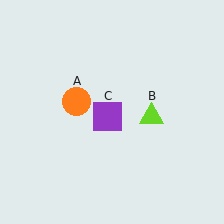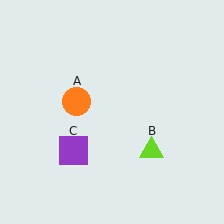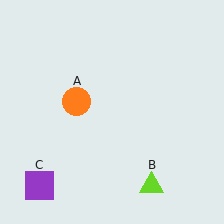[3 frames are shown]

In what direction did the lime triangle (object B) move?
The lime triangle (object B) moved down.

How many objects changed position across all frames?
2 objects changed position: lime triangle (object B), purple square (object C).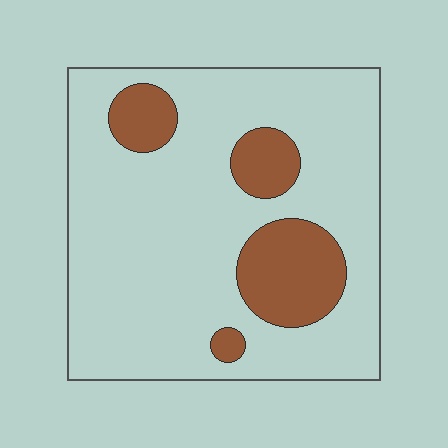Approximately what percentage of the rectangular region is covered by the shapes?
Approximately 20%.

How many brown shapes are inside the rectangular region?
4.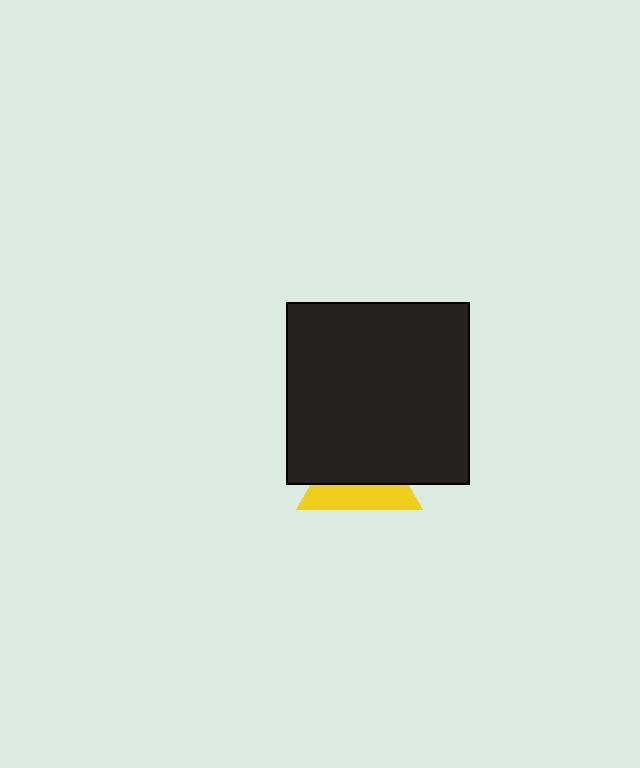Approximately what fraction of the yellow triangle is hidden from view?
Roughly 61% of the yellow triangle is hidden behind the black square.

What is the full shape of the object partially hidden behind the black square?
The partially hidden object is a yellow triangle.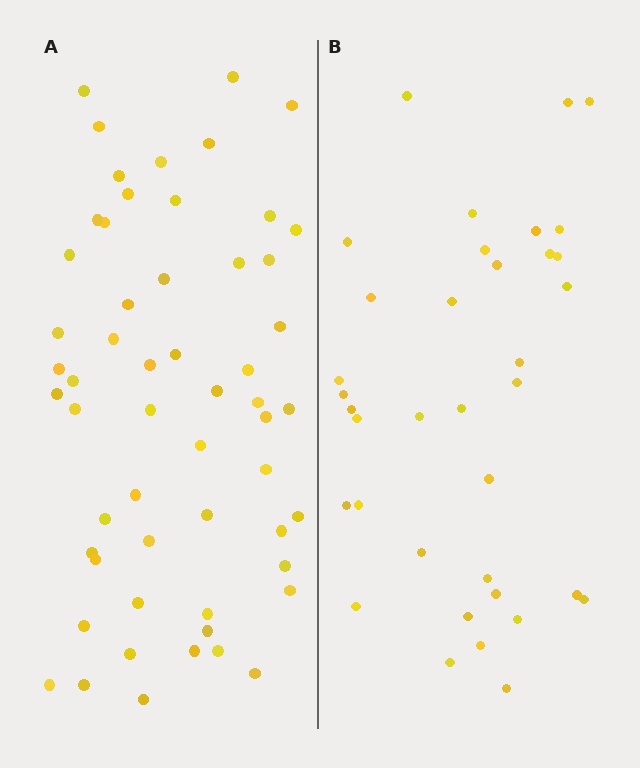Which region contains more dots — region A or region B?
Region A (the left region) has more dots.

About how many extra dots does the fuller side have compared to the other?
Region A has approximately 20 more dots than region B.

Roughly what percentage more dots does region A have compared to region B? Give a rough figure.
About 55% more.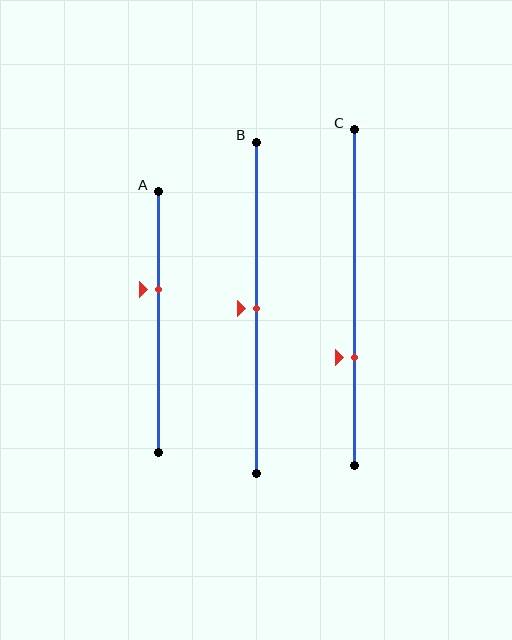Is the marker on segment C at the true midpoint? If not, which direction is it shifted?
No, the marker on segment C is shifted downward by about 18% of the segment length.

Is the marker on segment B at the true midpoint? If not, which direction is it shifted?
Yes, the marker on segment B is at the true midpoint.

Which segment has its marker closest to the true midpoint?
Segment B has its marker closest to the true midpoint.